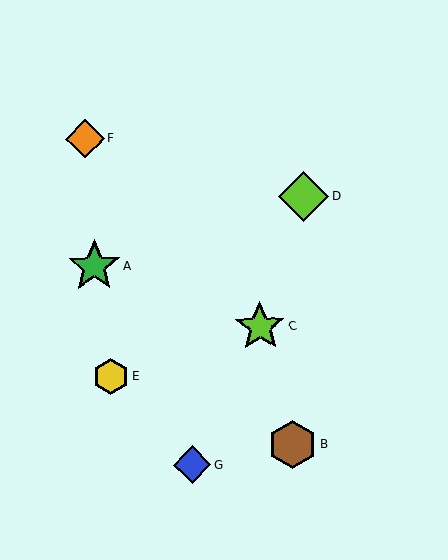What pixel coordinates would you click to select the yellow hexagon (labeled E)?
Click at (111, 377) to select the yellow hexagon E.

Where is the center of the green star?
The center of the green star is at (94, 266).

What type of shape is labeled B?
Shape B is a brown hexagon.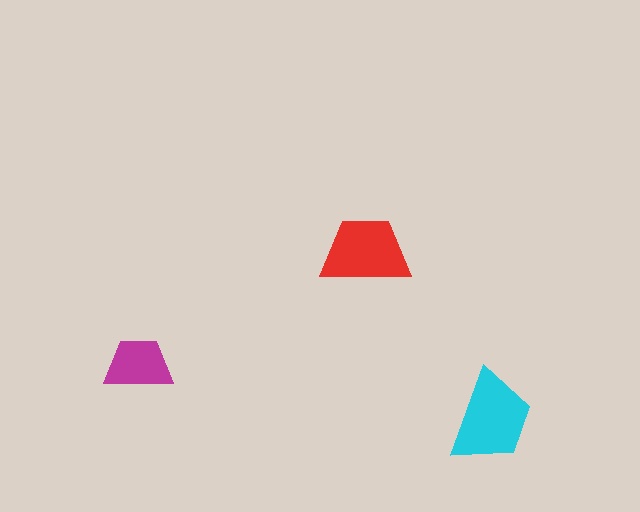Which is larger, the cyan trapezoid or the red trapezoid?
The cyan one.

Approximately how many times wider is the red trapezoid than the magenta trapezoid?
About 1.5 times wider.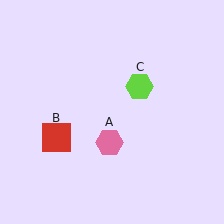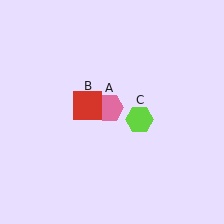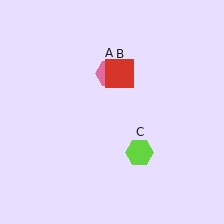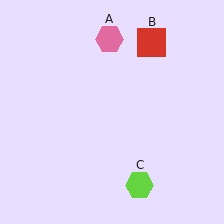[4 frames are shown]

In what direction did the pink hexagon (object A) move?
The pink hexagon (object A) moved up.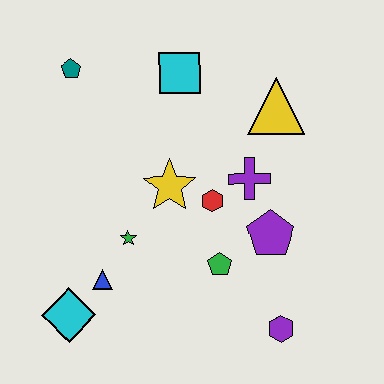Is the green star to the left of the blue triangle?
No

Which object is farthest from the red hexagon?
The teal pentagon is farthest from the red hexagon.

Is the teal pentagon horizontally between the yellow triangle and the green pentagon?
No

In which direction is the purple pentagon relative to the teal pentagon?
The purple pentagon is to the right of the teal pentagon.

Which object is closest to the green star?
The blue triangle is closest to the green star.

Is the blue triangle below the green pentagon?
Yes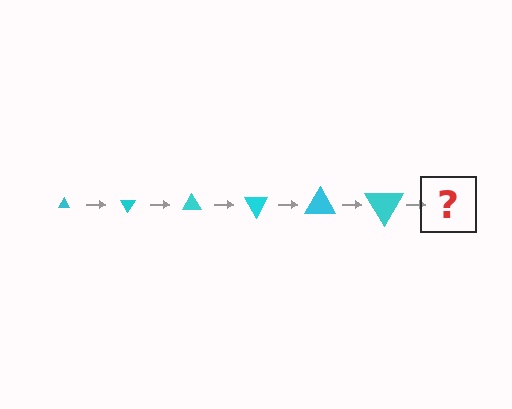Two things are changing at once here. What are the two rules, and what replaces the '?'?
The two rules are that the triangle grows larger each step and it rotates 60 degrees each step. The '?' should be a triangle, larger than the previous one and rotated 360 degrees from the start.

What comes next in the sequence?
The next element should be a triangle, larger than the previous one and rotated 360 degrees from the start.